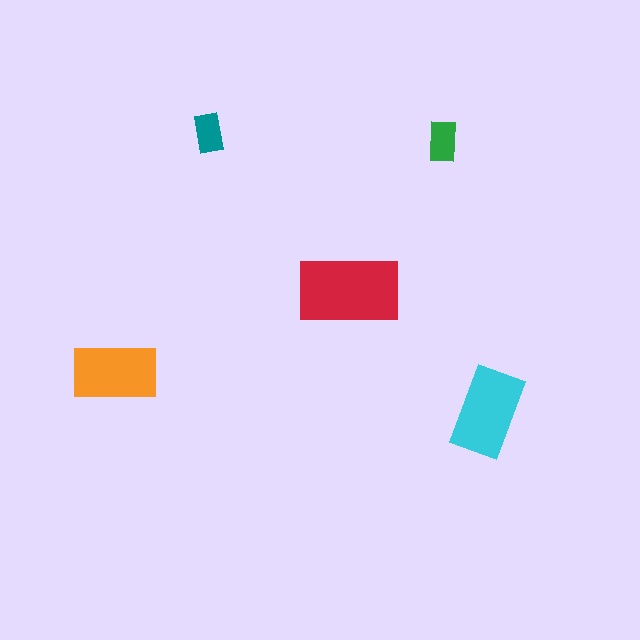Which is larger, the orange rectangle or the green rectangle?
The orange one.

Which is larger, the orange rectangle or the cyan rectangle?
The cyan one.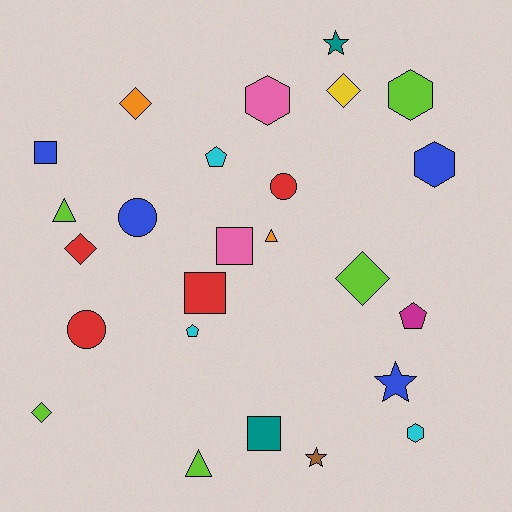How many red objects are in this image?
There are 4 red objects.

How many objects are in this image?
There are 25 objects.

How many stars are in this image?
There are 3 stars.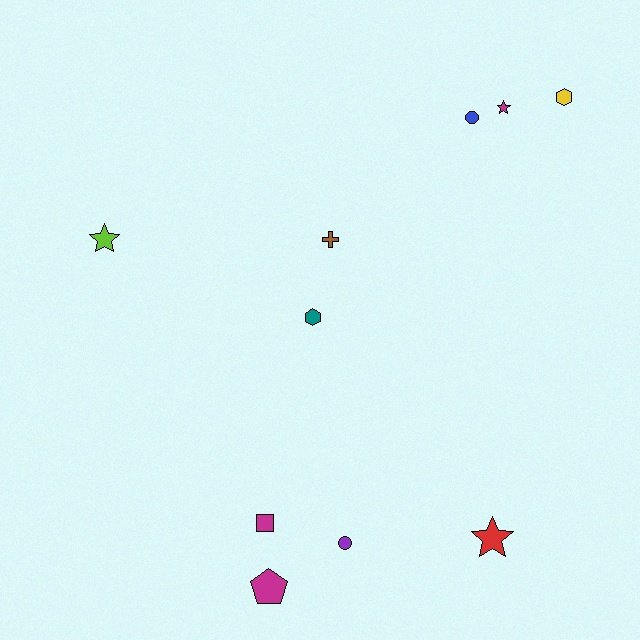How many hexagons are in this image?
There are 2 hexagons.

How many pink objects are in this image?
There are no pink objects.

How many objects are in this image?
There are 10 objects.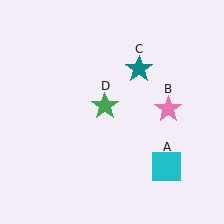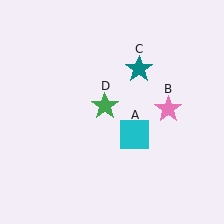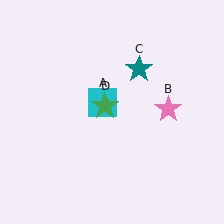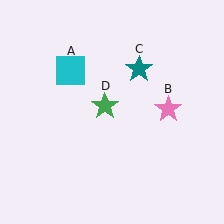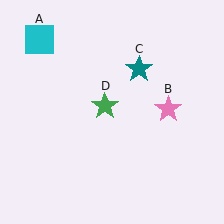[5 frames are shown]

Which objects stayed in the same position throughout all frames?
Pink star (object B) and teal star (object C) and green star (object D) remained stationary.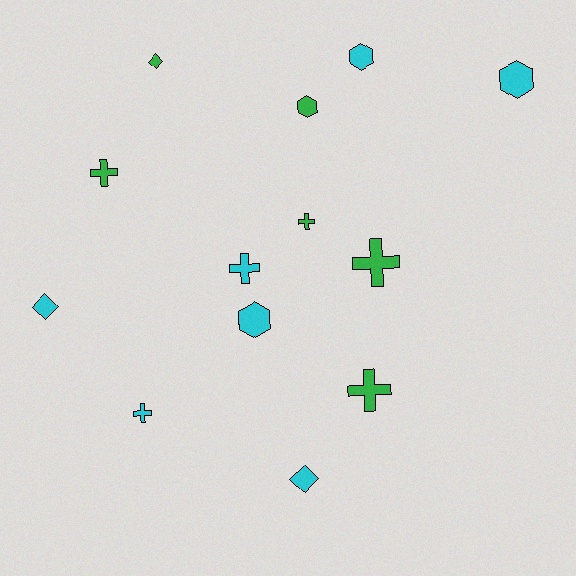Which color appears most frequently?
Cyan, with 7 objects.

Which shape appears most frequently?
Cross, with 6 objects.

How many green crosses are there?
There are 4 green crosses.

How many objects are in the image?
There are 13 objects.